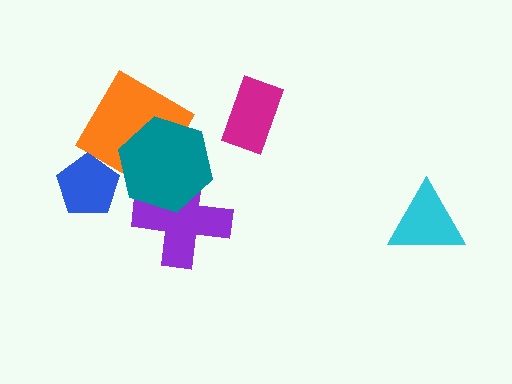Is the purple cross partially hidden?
Yes, it is partially covered by another shape.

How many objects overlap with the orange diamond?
1 object overlaps with the orange diamond.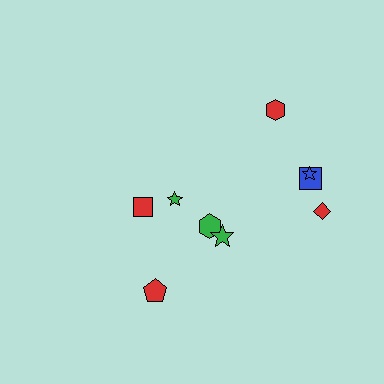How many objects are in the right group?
There are 6 objects.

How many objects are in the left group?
There are 3 objects.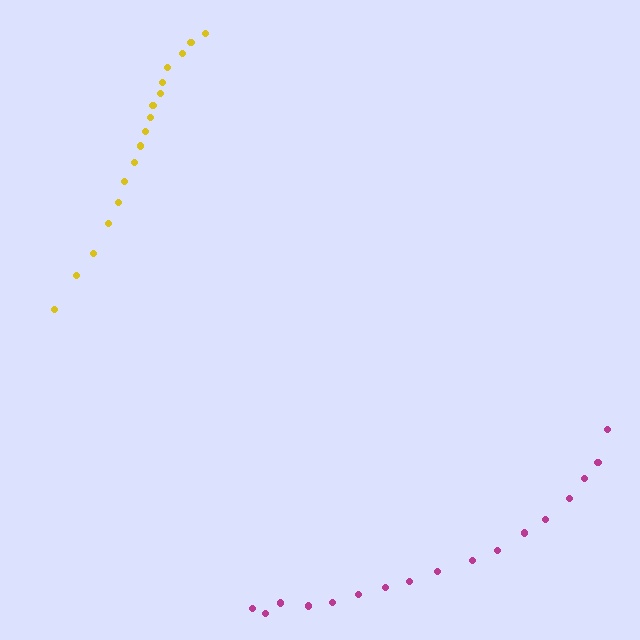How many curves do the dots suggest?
There are 2 distinct paths.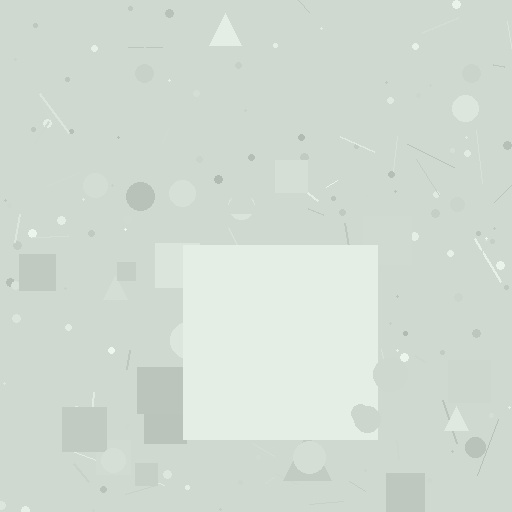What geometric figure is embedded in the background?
A square is embedded in the background.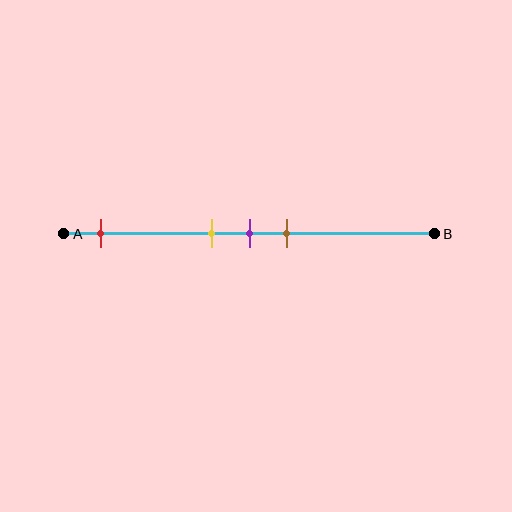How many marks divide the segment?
There are 4 marks dividing the segment.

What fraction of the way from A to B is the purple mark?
The purple mark is approximately 50% (0.5) of the way from A to B.